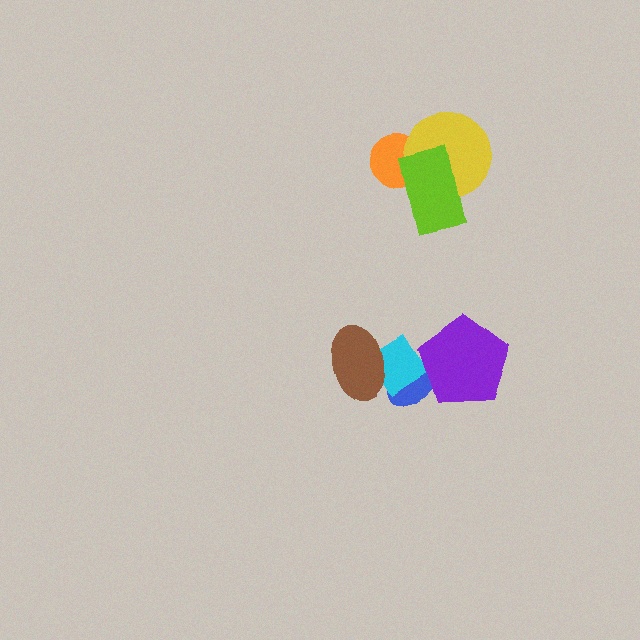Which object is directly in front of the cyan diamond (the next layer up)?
The brown ellipse is directly in front of the cyan diamond.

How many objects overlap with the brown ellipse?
2 objects overlap with the brown ellipse.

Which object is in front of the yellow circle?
The lime rectangle is in front of the yellow circle.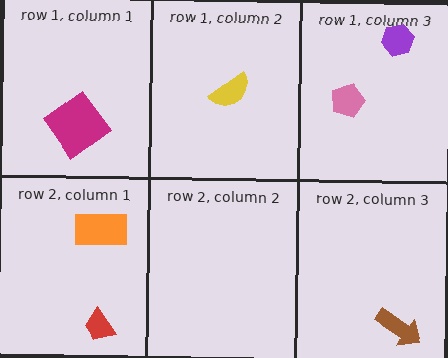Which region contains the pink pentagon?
The row 1, column 3 region.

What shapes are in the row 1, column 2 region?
The yellow semicircle.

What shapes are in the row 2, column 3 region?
The brown arrow.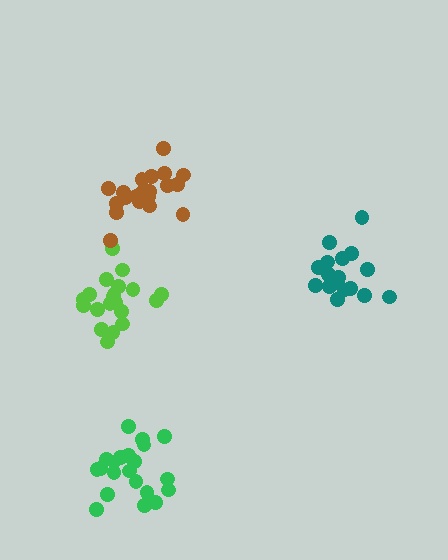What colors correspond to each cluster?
The clusters are colored: green, teal, lime, brown.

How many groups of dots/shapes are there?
There are 4 groups.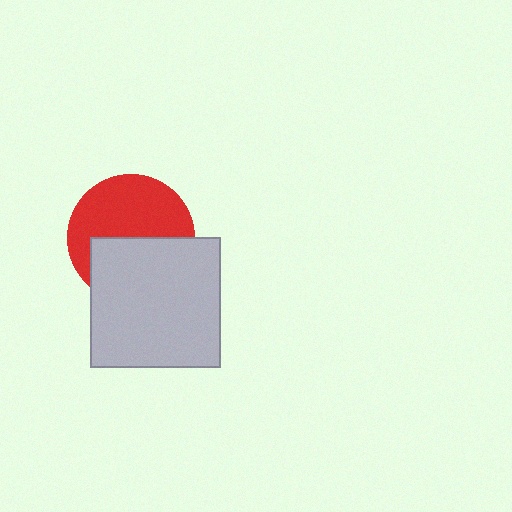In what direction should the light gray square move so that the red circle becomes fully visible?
The light gray square should move down. That is the shortest direction to clear the overlap and leave the red circle fully visible.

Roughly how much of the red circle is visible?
About half of it is visible (roughly 56%).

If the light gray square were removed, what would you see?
You would see the complete red circle.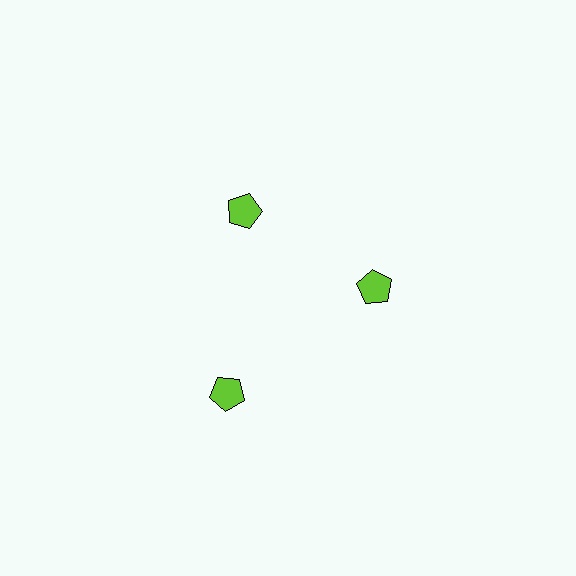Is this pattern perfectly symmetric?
No. The 3 lime pentagons are arranged in a ring, but one element near the 7 o'clock position is pushed outward from the center, breaking the 3-fold rotational symmetry.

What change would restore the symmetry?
The symmetry would be restored by moving it inward, back onto the ring so that all 3 pentagons sit at equal angles and equal distance from the center.